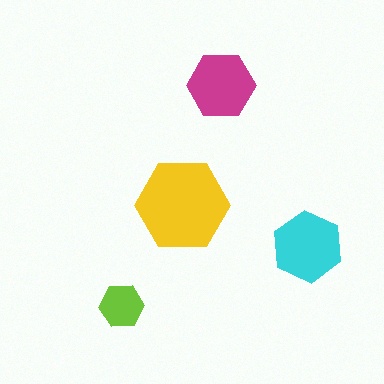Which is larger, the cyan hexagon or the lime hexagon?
The cyan one.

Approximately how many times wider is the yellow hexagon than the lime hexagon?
About 2 times wider.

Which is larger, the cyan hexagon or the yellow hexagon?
The yellow one.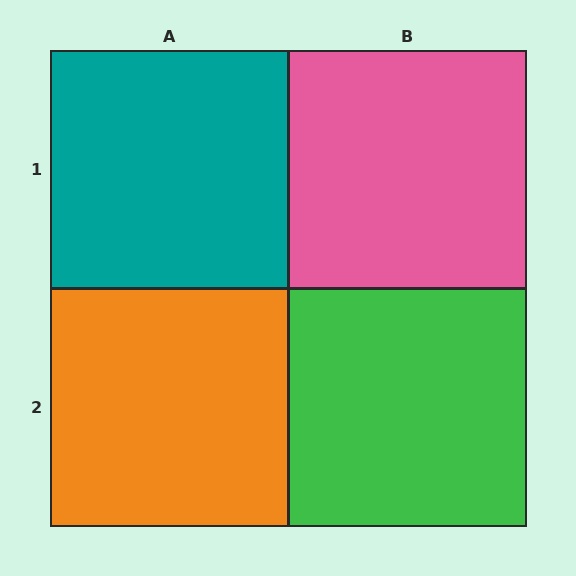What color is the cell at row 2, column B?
Green.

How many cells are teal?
1 cell is teal.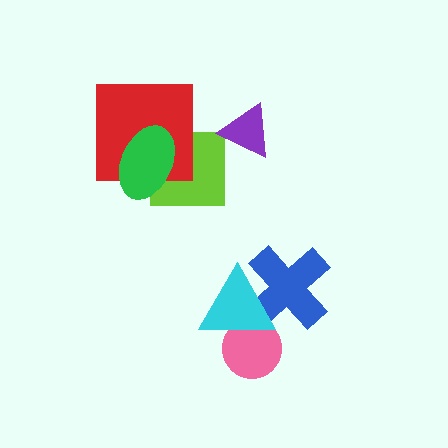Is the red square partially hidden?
Yes, it is partially covered by another shape.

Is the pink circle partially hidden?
Yes, it is partially covered by another shape.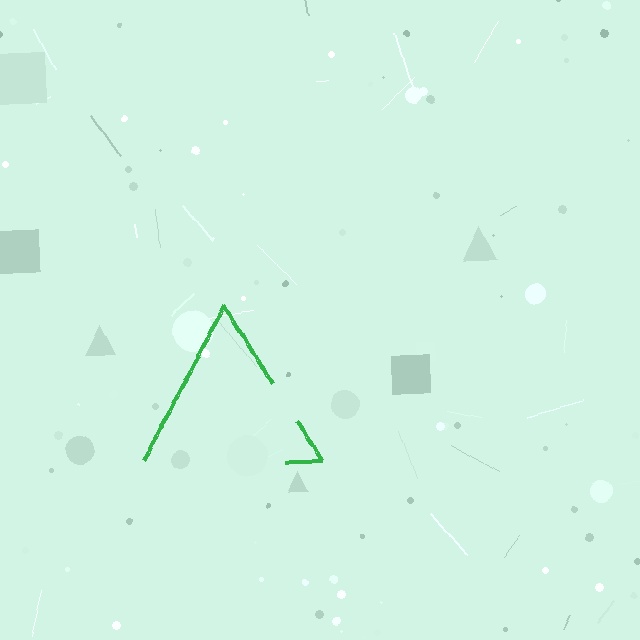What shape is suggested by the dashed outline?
The dashed outline suggests a triangle.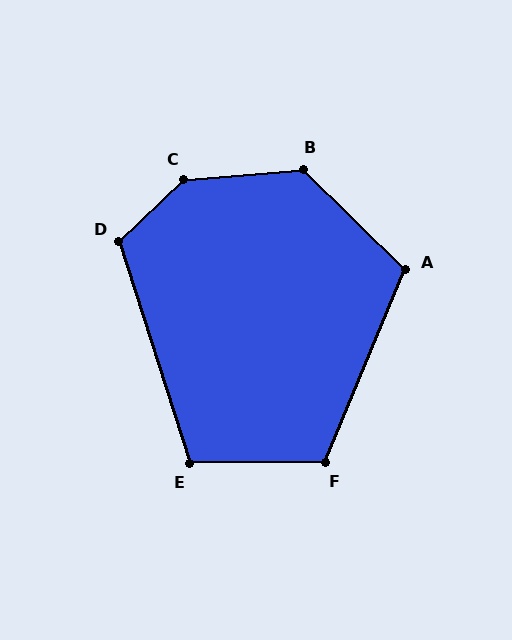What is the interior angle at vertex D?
Approximately 116 degrees (obtuse).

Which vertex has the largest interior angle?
C, at approximately 141 degrees.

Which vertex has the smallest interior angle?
E, at approximately 107 degrees.